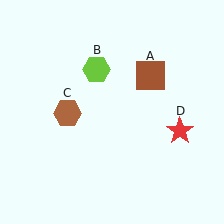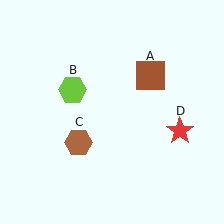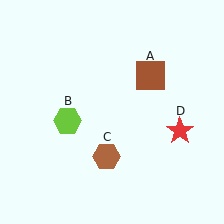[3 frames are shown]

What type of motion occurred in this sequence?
The lime hexagon (object B), brown hexagon (object C) rotated counterclockwise around the center of the scene.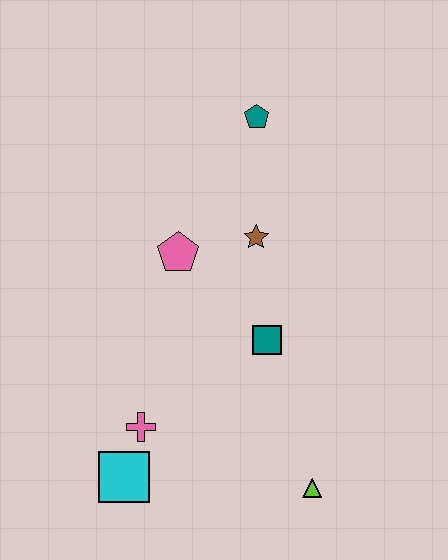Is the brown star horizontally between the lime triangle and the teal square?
No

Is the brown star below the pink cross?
No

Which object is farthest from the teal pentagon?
The cyan square is farthest from the teal pentagon.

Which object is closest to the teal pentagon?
The brown star is closest to the teal pentagon.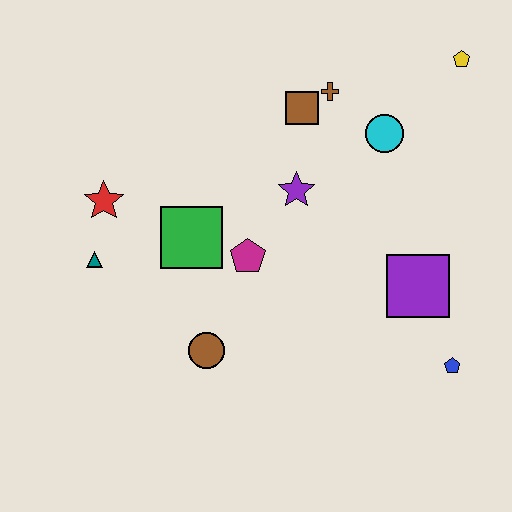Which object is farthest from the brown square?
The blue pentagon is farthest from the brown square.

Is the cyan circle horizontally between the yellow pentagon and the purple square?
No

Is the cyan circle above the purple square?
Yes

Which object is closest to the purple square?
The blue pentagon is closest to the purple square.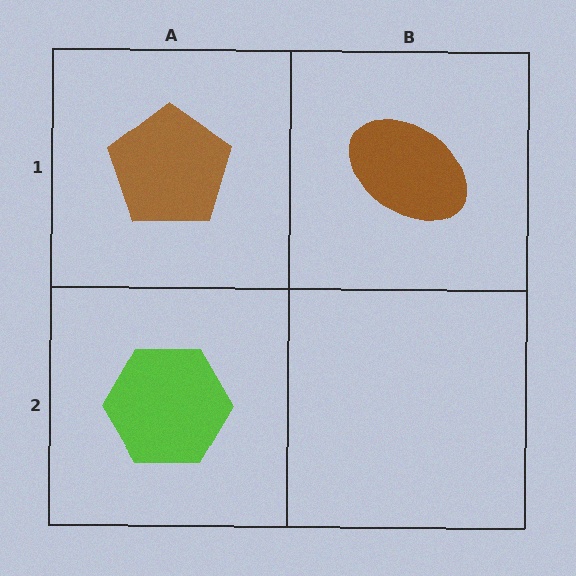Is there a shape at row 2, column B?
No, that cell is empty.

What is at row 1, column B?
A brown ellipse.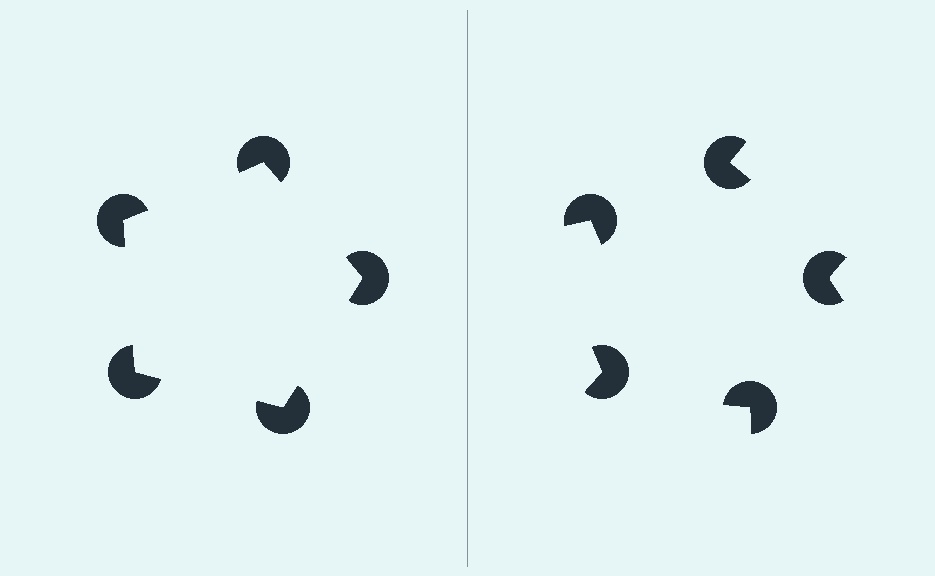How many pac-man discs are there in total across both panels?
10 — 5 on each side.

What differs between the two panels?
The pac-man discs are positioned identically on both sides; only the wedge orientations differ. On the left they align to a pentagon; on the right they are misaligned.